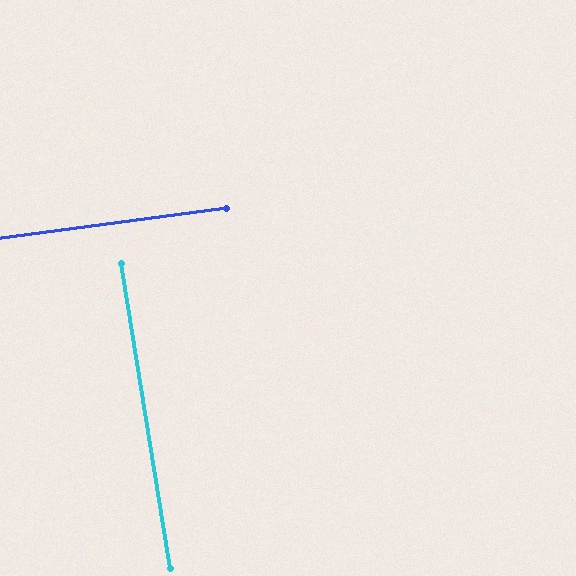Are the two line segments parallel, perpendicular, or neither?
Perpendicular — they meet at approximately 88°.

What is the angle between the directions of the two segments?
Approximately 88 degrees.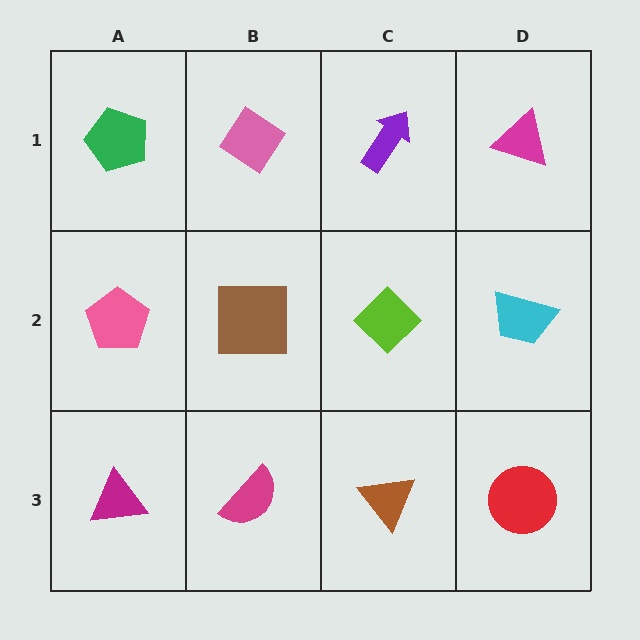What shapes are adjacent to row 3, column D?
A cyan trapezoid (row 2, column D), a brown triangle (row 3, column C).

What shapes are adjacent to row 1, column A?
A pink pentagon (row 2, column A), a pink diamond (row 1, column B).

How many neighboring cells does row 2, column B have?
4.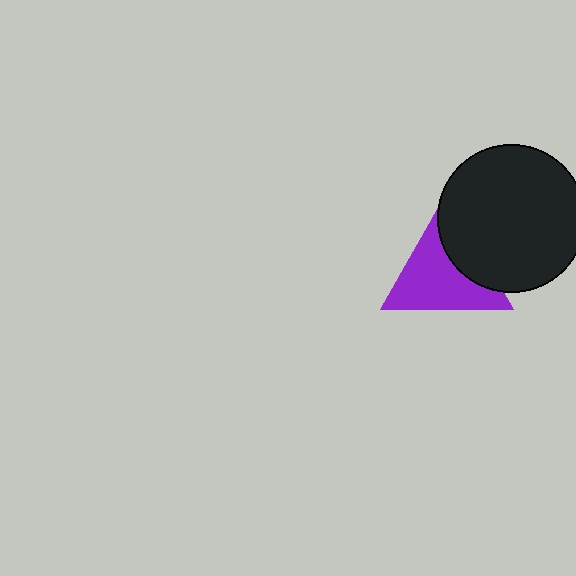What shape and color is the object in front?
The object in front is a black circle.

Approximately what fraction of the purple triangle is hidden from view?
Roughly 33% of the purple triangle is hidden behind the black circle.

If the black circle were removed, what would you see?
You would see the complete purple triangle.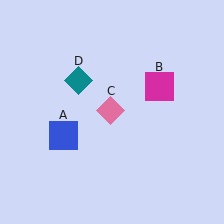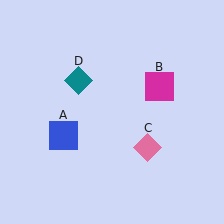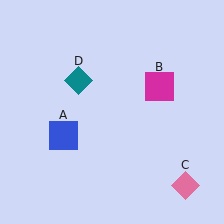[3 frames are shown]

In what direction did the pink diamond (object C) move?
The pink diamond (object C) moved down and to the right.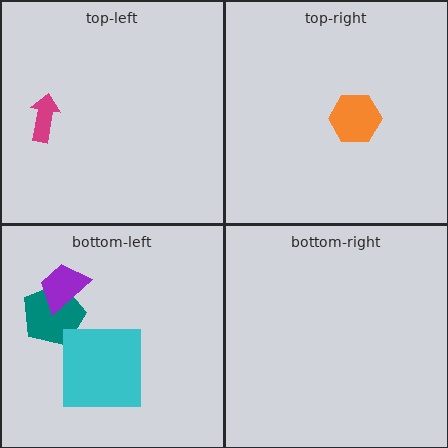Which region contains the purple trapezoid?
The bottom-left region.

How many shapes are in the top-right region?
1.